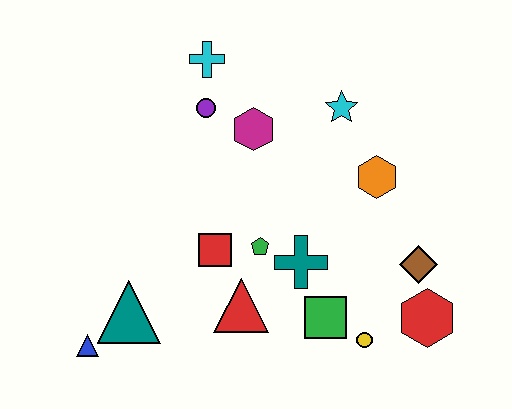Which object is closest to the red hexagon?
The brown diamond is closest to the red hexagon.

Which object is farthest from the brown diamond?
The blue triangle is farthest from the brown diamond.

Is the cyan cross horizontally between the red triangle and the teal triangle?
Yes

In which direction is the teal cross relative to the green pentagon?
The teal cross is to the right of the green pentagon.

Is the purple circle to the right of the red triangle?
No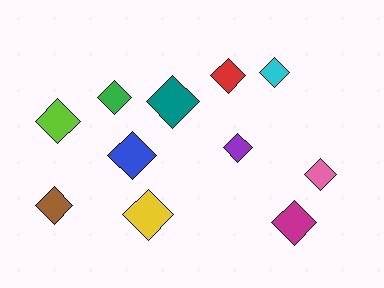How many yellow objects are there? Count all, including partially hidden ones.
There is 1 yellow object.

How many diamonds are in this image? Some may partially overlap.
There are 11 diamonds.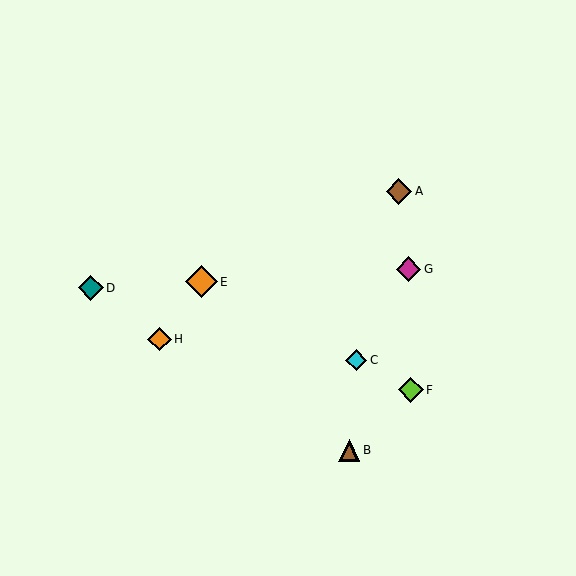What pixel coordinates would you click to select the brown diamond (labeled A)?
Click at (399, 191) to select the brown diamond A.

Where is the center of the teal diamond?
The center of the teal diamond is at (91, 288).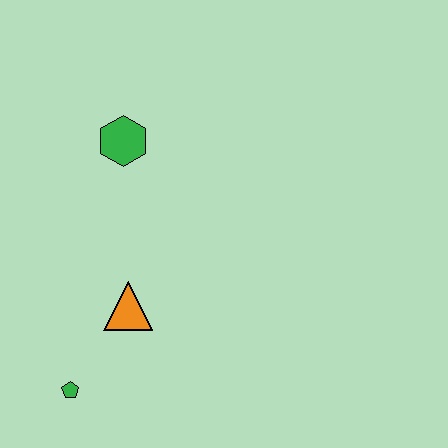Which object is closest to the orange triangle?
The green pentagon is closest to the orange triangle.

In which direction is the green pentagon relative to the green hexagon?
The green pentagon is below the green hexagon.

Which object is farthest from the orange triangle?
The green hexagon is farthest from the orange triangle.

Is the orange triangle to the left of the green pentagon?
No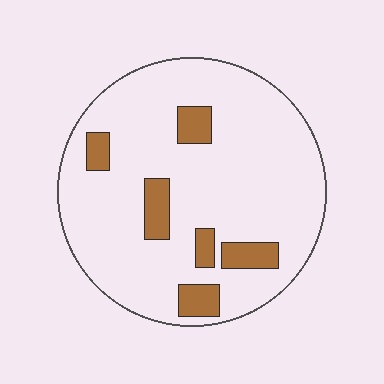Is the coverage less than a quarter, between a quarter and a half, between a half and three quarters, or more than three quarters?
Less than a quarter.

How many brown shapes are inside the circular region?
6.